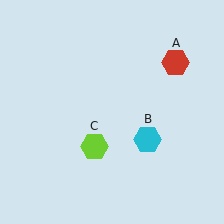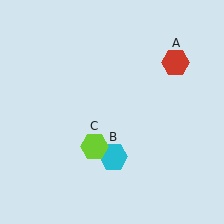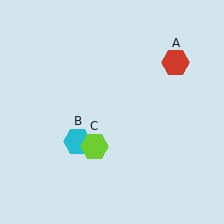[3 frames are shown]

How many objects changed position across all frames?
1 object changed position: cyan hexagon (object B).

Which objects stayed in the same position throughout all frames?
Red hexagon (object A) and lime hexagon (object C) remained stationary.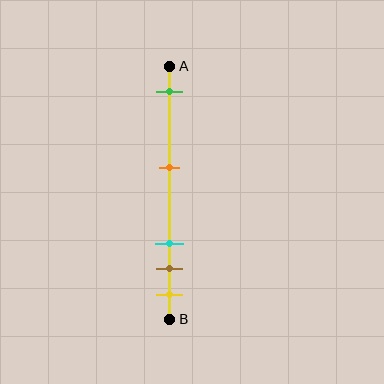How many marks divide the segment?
There are 5 marks dividing the segment.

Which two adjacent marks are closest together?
The brown and yellow marks are the closest adjacent pair.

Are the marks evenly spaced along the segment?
No, the marks are not evenly spaced.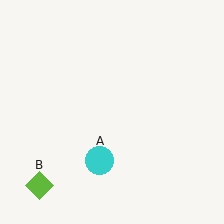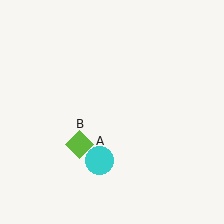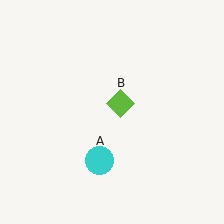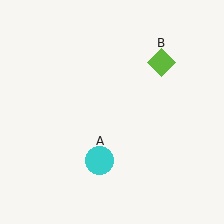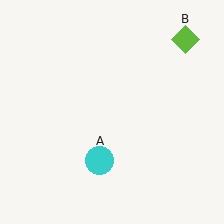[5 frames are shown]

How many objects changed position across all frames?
1 object changed position: lime diamond (object B).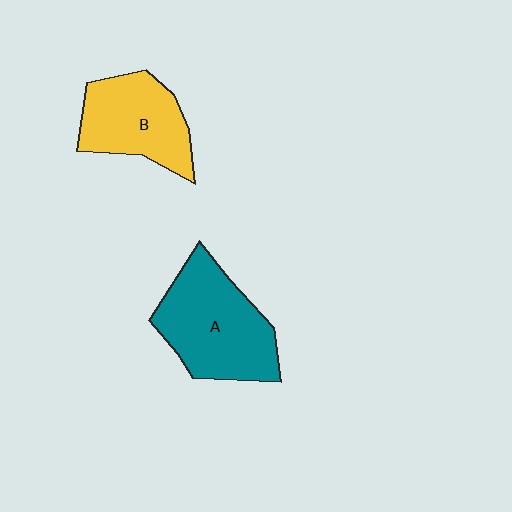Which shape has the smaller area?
Shape B (yellow).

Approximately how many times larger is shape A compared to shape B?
Approximately 1.3 times.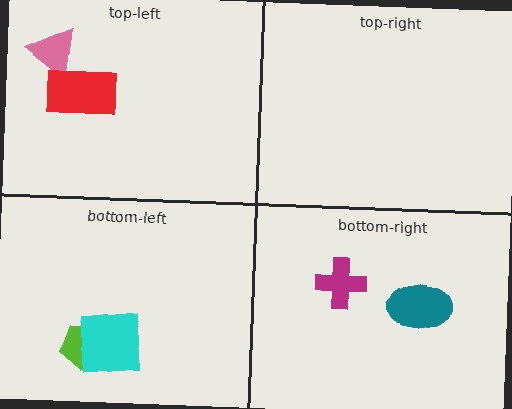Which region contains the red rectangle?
The top-left region.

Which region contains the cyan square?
The bottom-left region.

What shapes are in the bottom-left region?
The lime pentagon, the cyan square.